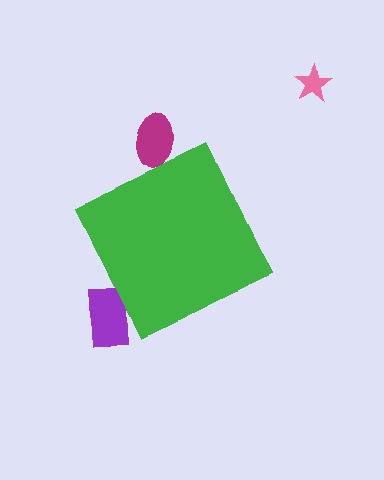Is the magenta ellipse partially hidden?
Yes, the magenta ellipse is partially hidden behind the green diamond.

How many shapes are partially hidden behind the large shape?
2 shapes are partially hidden.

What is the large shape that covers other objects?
A green diamond.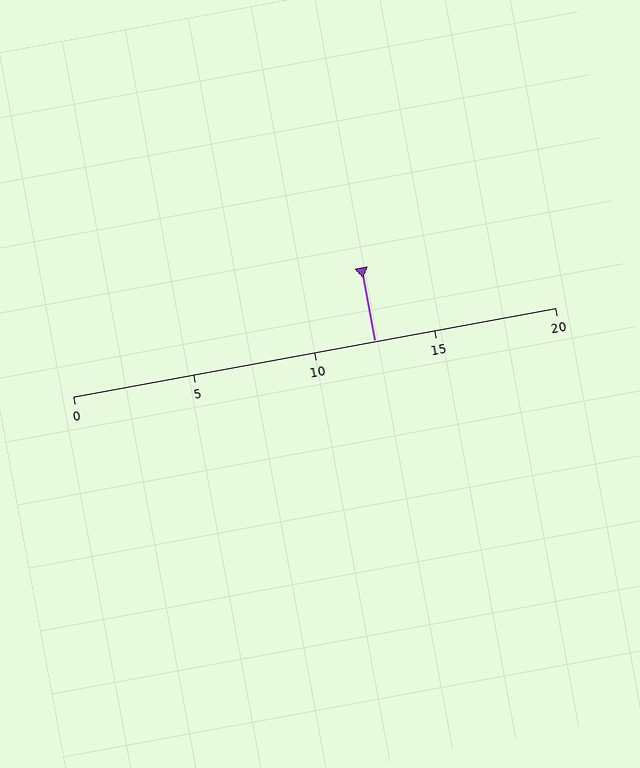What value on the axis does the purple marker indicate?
The marker indicates approximately 12.5.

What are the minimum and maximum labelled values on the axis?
The axis runs from 0 to 20.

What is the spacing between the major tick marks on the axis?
The major ticks are spaced 5 apart.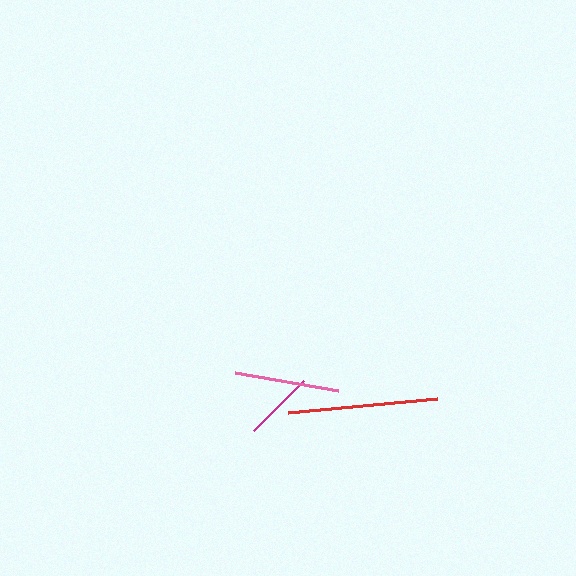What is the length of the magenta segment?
The magenta segment is approximately 71 pixels long.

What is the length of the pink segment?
The pink segment is approximately 104 pixels long.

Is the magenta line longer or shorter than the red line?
The red line is longer than the magenta line.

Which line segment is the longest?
The red line is the longest at approximately 149 pixels.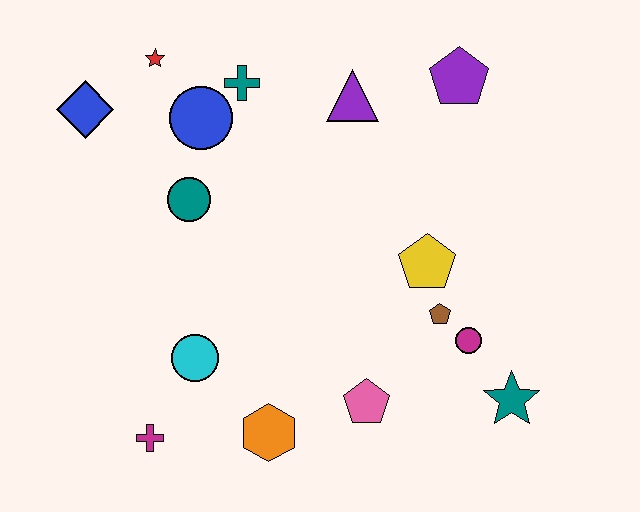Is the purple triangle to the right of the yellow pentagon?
No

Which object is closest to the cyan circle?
The magenta cross is closest to the cyan circle.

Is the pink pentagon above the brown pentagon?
No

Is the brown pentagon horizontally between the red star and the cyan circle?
No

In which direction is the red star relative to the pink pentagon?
The red star is above the pink pentagon.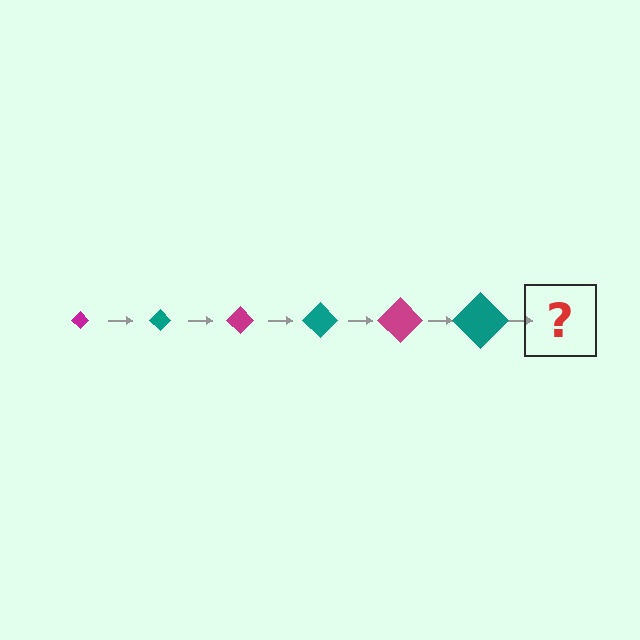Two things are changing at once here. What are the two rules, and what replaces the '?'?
The two rules are that the diamond grows larger each step and the color cycles through magenta and teal. The '?' should be a magenta diamond, larger than the previous one.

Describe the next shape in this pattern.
It should be a magenta diamond, larger than the previous one.